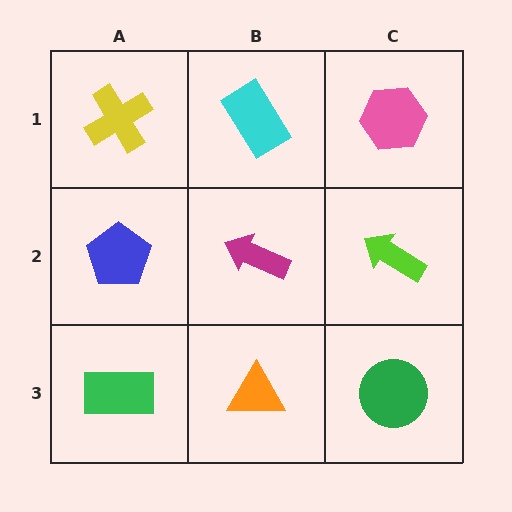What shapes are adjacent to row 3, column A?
A blue pentagon (row 2, column A), an orange triangle (row 3, column B).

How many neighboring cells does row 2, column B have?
4.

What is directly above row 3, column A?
A blue pentagon.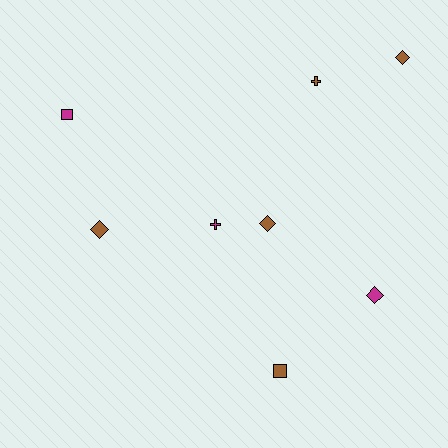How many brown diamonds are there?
There are 3 brown diamonds.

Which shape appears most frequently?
Diamond, with 4 objects.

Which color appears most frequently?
Brown, with 5 objects.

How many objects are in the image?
There are 8 objects.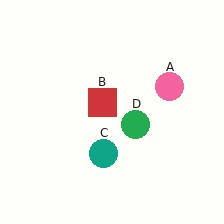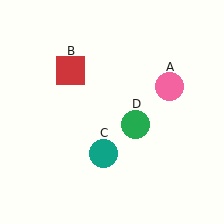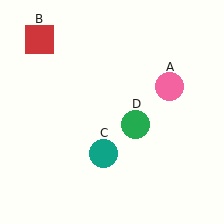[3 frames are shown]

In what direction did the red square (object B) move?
The red square (object B) moved up and to the left.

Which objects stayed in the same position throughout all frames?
Pink circle (object A) and teal circle (object C) and green circle (object D) remained stationary.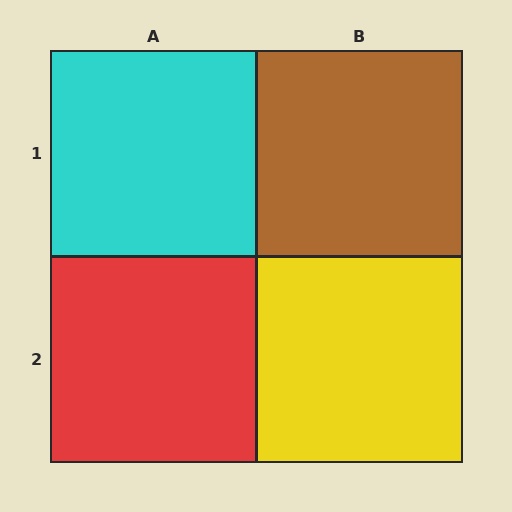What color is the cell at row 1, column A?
Cyan.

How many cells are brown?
1 cell is brown.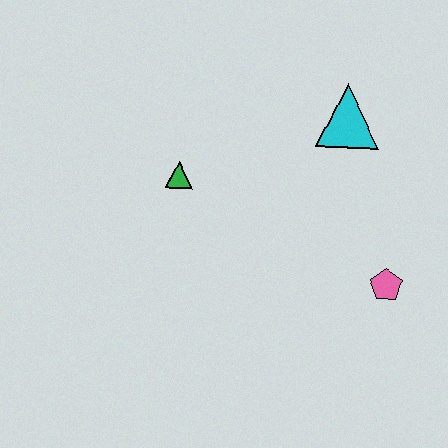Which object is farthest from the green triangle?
The pink pentagon is farthest from the green triangle.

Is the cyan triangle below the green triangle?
No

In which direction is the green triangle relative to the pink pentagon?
The green triangle is to the left of the pink pentagon.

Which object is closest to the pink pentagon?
The cyan triangle is closest to the pink pentagon.